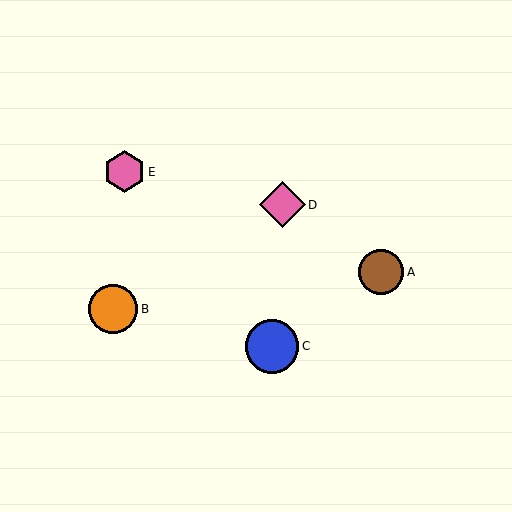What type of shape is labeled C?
Shape C is a blue circle.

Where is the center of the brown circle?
The center of the brown circle is at (381, 272).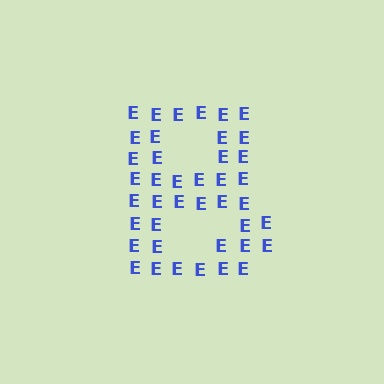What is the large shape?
The large shape is the letter B.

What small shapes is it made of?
It is made of small letter E's.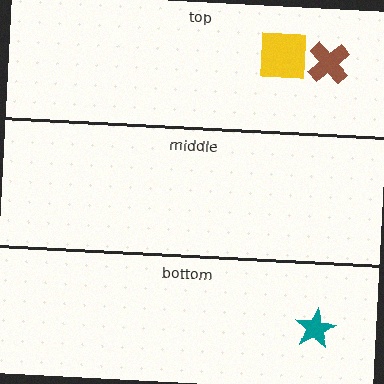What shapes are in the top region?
The yellow square, the brown cross.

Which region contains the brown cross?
The top region.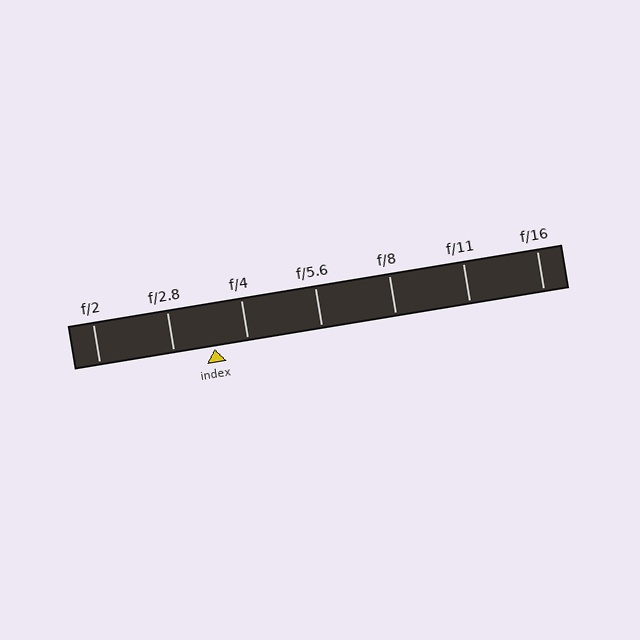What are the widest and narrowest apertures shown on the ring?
The widest aperture shown is f/2 and the narrowest is f/16.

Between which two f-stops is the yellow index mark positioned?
The index mark is between f/2.8 and f/4.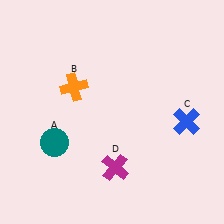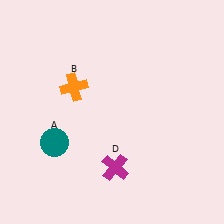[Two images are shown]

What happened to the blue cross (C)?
The blue cross (C) was removed in Image 2. It was in the bottom-right area of Image 1.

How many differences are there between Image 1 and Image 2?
There is 1 difference between the two images.